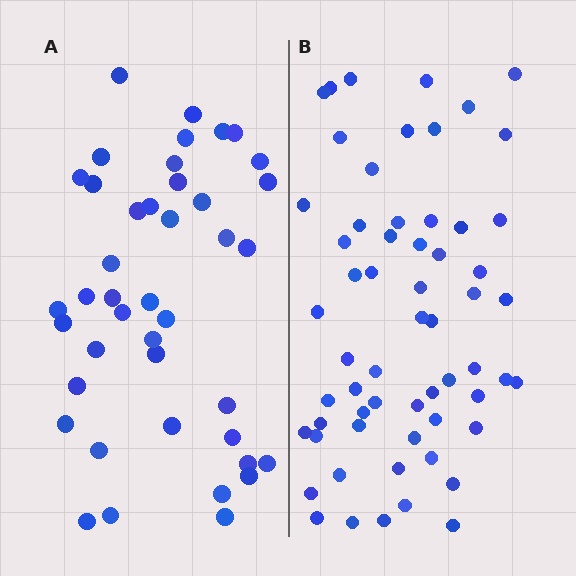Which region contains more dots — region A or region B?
Region B (the right region) has more dots.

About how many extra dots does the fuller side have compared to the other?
Region B has approximately 20 more dots than region A.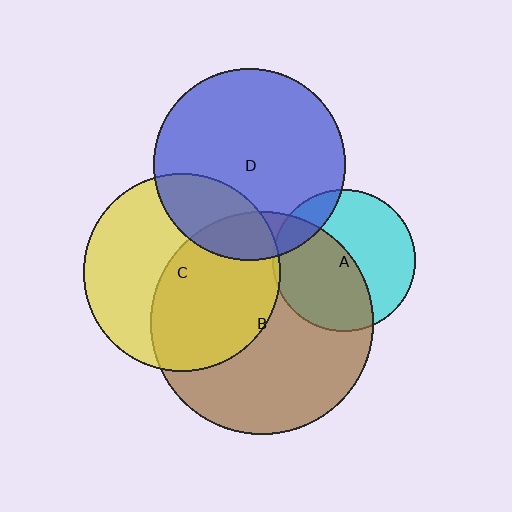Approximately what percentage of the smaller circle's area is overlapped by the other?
Approximately 50%.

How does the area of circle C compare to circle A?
Approximately 1.9 times.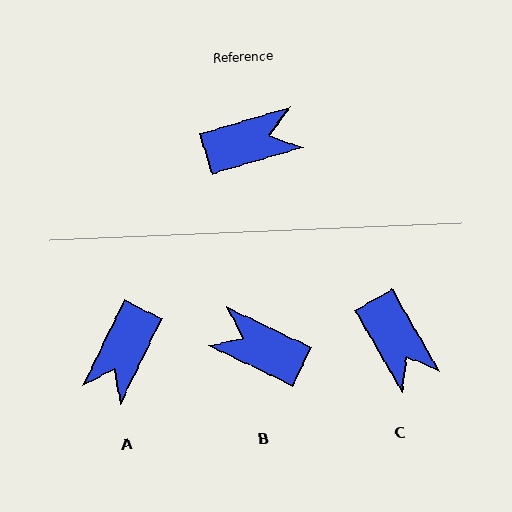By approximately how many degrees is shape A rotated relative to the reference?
Approximately 132 degrees clockwise.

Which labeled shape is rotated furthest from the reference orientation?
B, about 138 degrees away.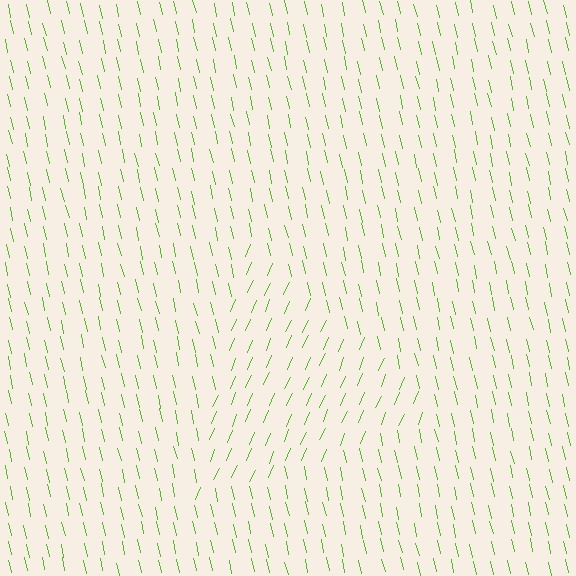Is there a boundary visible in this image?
Yes, there is a texture boundary formed by a change in line orientation.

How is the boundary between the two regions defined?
The boundary is defined purely by a change in line orientation (approximately 36 degrees difference). All lines are the same color and thickness.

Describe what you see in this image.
The image is filled with small lime line segments. A triangle region in the image has lines oriented differently from the surrounding lines, creating a visible texture boundary.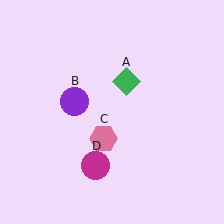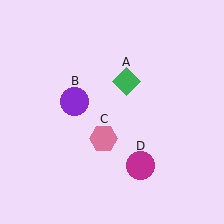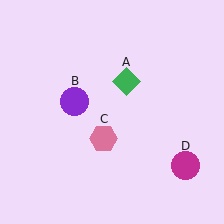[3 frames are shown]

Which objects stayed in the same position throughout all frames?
Green diamond (object A) and purple circle (object B) and pink hexagon (object C) remained stationary.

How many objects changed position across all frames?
1 object changed position: magenta circle (object D).